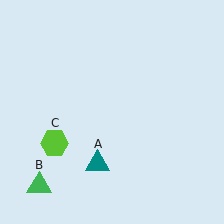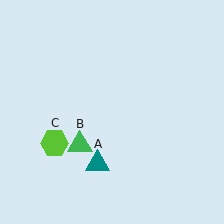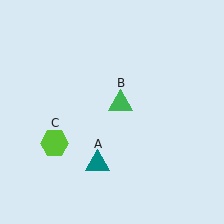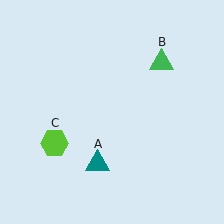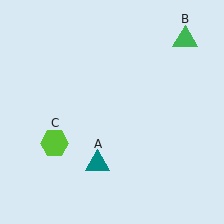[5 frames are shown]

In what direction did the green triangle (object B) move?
The green triangle (object B) moved up and to the right.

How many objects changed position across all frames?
1 object changed position: green triangle (object B).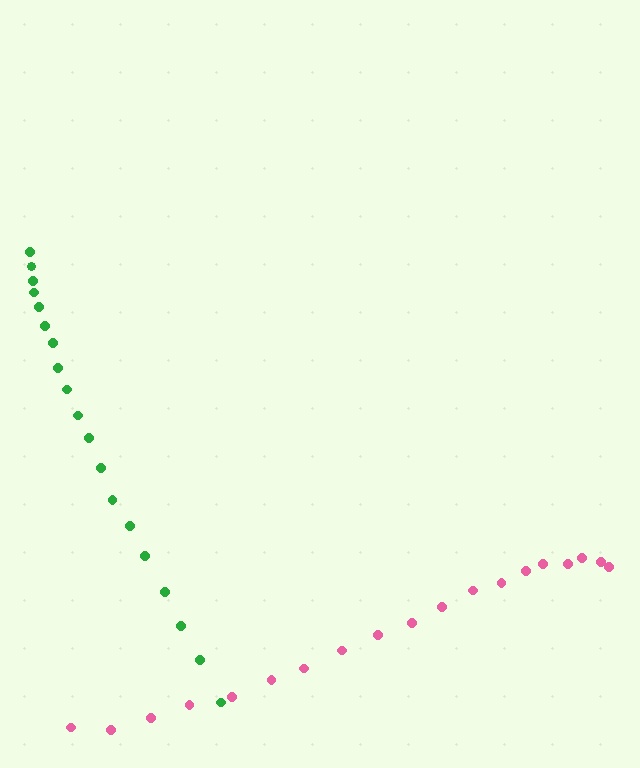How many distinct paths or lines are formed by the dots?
There are 2 distinct paths.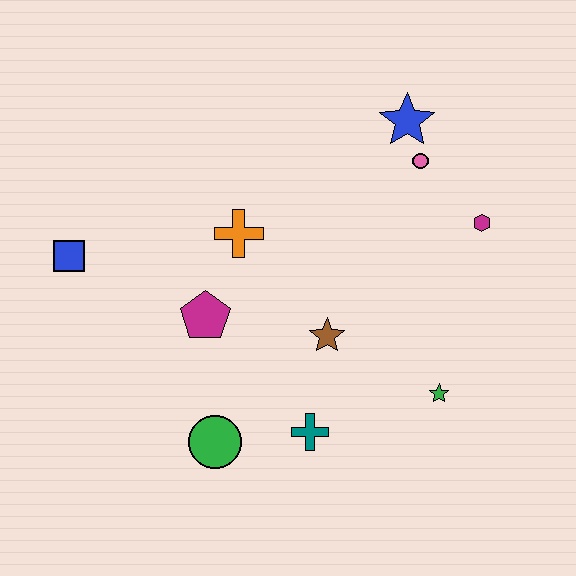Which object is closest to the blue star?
The pink circle is closest to the blue star.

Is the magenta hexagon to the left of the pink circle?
No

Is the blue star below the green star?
No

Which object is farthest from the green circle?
The blue star is farthest from the green circle.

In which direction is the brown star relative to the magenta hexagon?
The brown star is to the left of the magenta hexagon.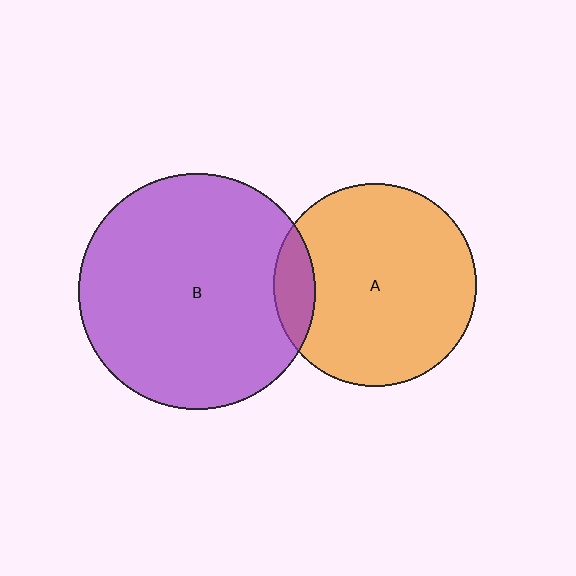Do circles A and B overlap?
Yes.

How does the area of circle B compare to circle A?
Approximately 1.4 times.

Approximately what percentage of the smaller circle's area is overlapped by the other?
Approximately 10%.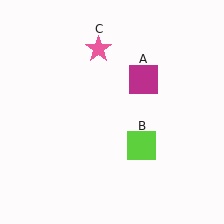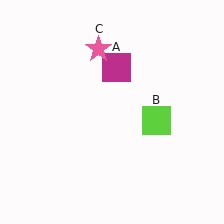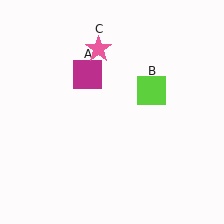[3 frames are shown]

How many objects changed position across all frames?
2 objects changed position: magenta square (object A), lime square (object B).